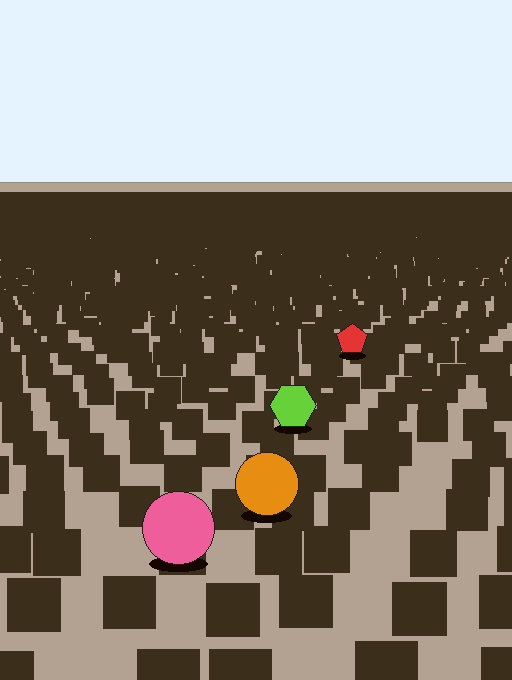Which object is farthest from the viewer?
The red pentagon is farthest from the viewer. It appears smaller and the ground texture around it is denser.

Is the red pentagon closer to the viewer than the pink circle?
No. The pink circle is closer — you can tell from the texture gradient: the ground texture is coarser near it.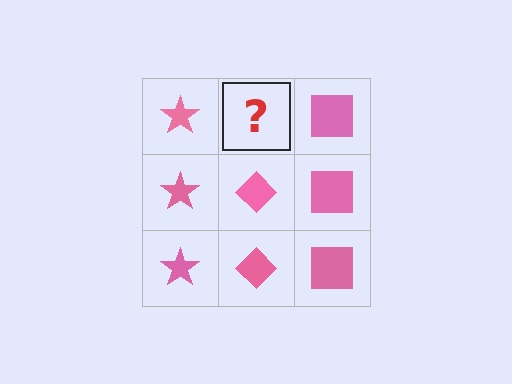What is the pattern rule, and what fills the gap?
The rule is that each column has a consistent shape. The gap should be filled with a pink diamond.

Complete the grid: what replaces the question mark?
The question mark should be replaced with a pink diamond.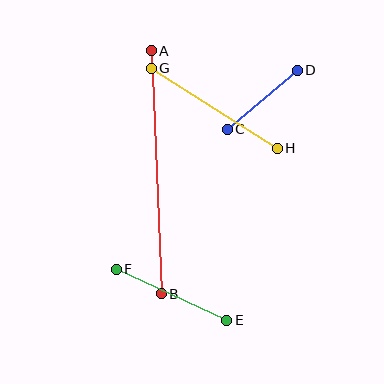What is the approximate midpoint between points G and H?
The midpoint is at approximately (214, 108) pixels.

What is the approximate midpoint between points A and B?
The midpoint is at approximately (156, 172) pixels.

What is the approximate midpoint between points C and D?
The midpoint is at approximately (262, 100) pixels.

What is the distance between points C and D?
The distance is approximately 91 pixels.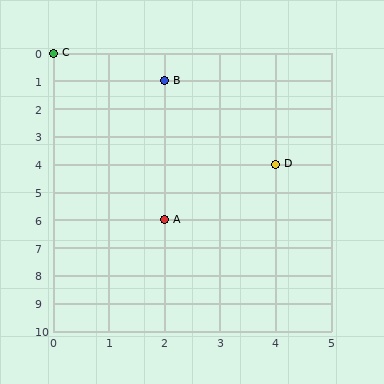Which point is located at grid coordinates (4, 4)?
Point D is at (4, 4).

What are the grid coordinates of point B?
Point B is at grid coordinates (2, 1).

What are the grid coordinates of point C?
Point C is at grid coordinates (0, 0).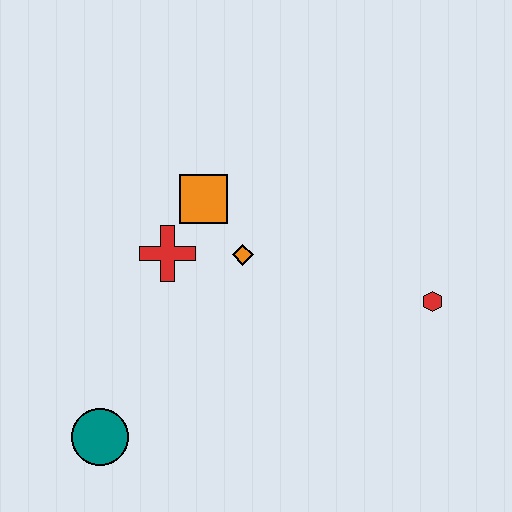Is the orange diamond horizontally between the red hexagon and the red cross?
Yes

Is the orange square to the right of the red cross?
Yes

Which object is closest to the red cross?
The orange square is closest to the red cross.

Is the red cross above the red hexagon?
Yes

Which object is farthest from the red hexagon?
The teal circle is farthest from the red hexagon.